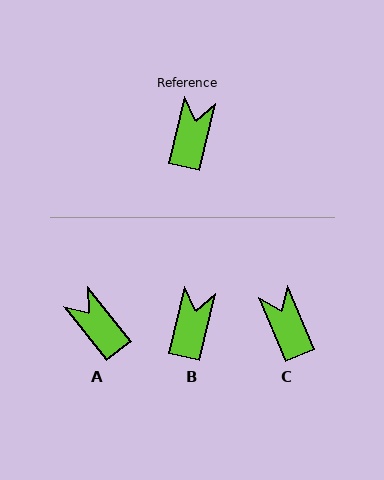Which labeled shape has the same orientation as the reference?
B.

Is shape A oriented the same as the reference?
No, it is off by about 52 degrees.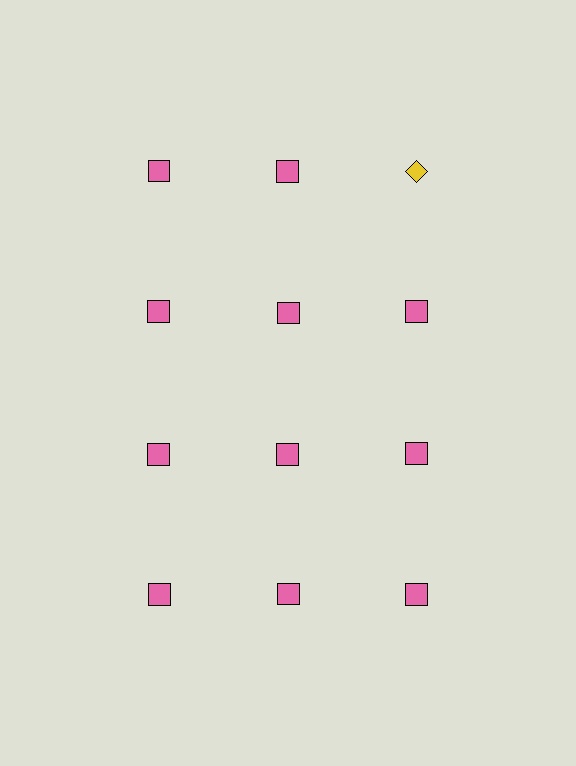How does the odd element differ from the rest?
It differs in both color (yellow instead of pink) and shape (diamond instead of square).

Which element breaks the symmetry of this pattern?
The yellow diamond in the top row, center column breaks the symmetry. All other shapes are pink squares.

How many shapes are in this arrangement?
There are 12 shapes arranged in a grid pattern.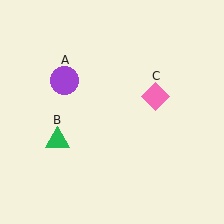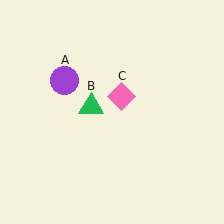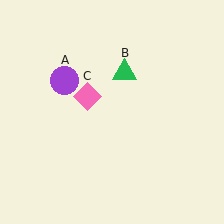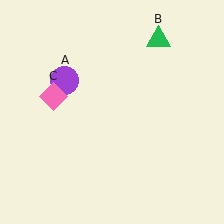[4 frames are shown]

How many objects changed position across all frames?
2 objects changed position: green triangle (object B), pink diamond (object C).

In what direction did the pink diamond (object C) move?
The pink diamond (object C) moved left.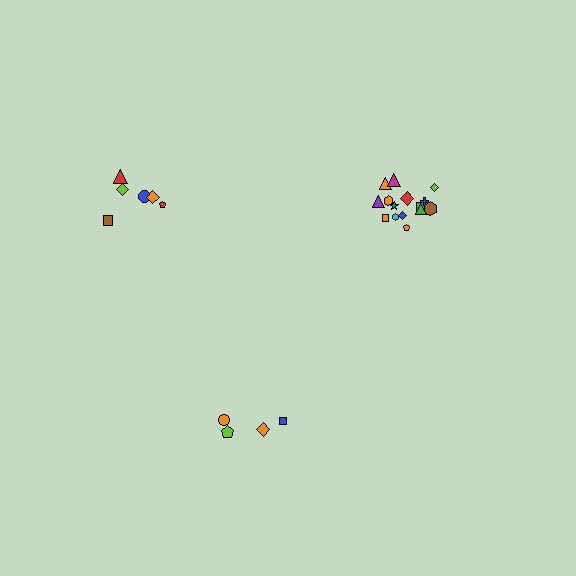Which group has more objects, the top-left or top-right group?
The top-right group.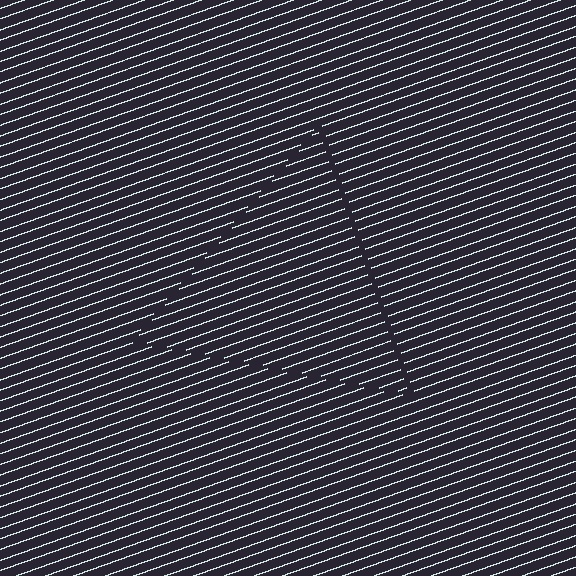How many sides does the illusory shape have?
3 sides — the line-ends trace a triangle.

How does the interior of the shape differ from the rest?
The interior of the shape contains the same grating, shifted by half a period — the contour is defined by the phase discontinuity where line-ends from the inner and outer gratings abut.